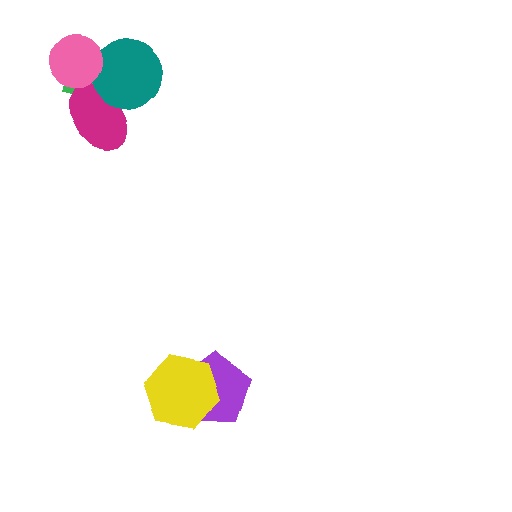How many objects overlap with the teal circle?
3 objects overlap with the teal circle.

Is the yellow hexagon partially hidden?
No, no other shape covers it.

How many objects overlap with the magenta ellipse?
2 objects overlap with the magenta ellipse.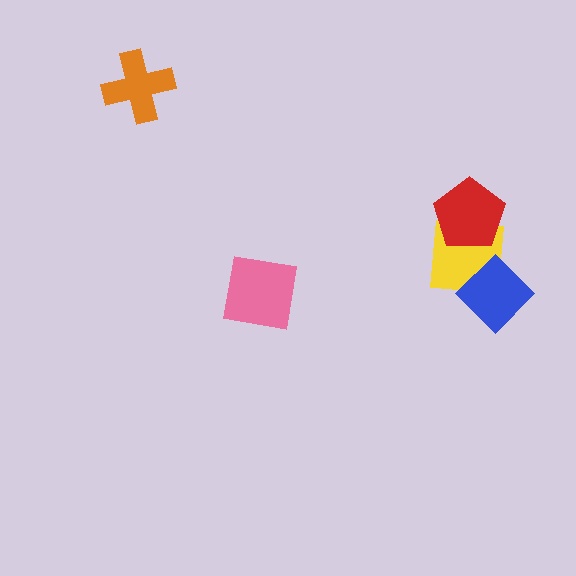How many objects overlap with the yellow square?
2 objects overlap with the yellow square.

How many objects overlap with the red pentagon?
1 object overlaps with the red pentagon.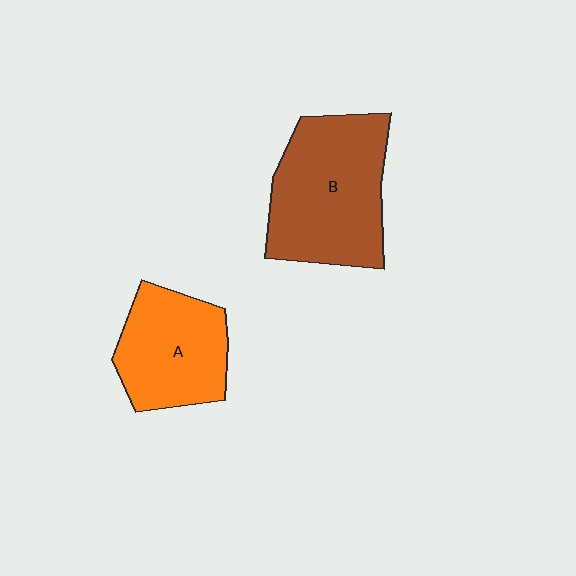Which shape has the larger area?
Shape B (brown).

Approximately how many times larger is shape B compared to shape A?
Approximately 1.4 times.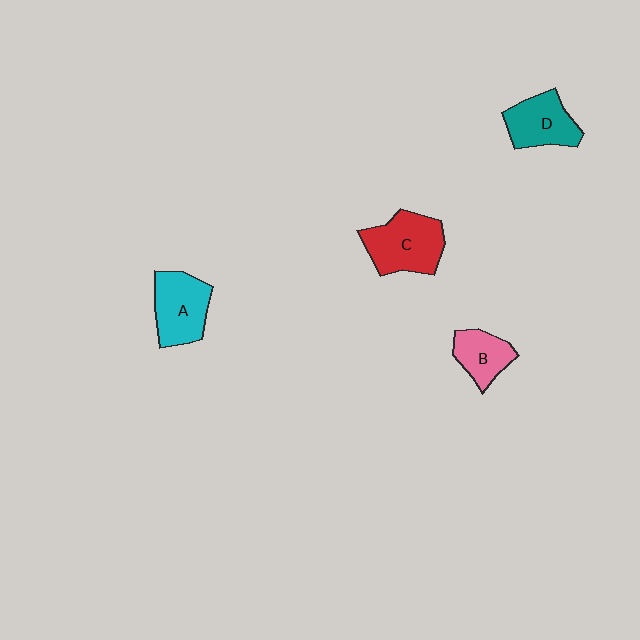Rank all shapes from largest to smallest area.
From largest to smallest: C (red), A (cyan), D (teal), B (pink).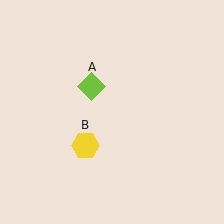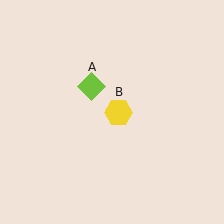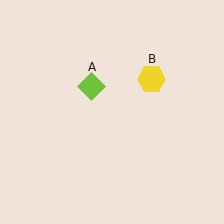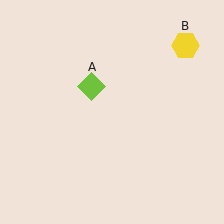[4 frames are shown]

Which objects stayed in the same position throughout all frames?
Lime diamond (object A) remained stationary.